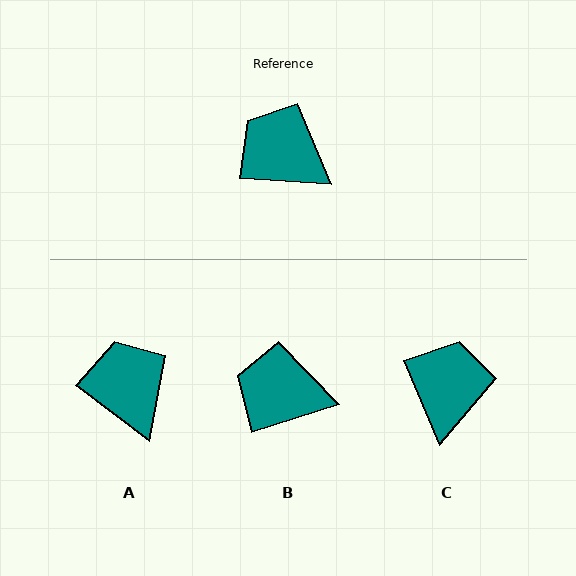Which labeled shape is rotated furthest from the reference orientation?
C, about 63 degrees away.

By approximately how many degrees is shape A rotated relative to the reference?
Approximately 33 degrees clockwise.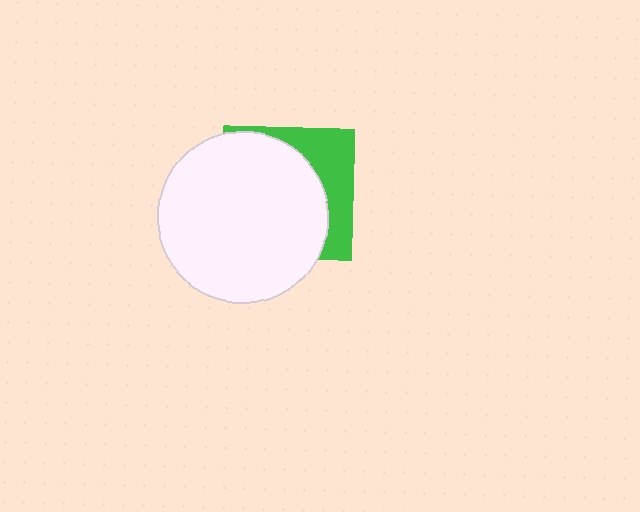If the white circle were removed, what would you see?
You would see the complete green square.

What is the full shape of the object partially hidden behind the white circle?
The partially hidden object is a green square.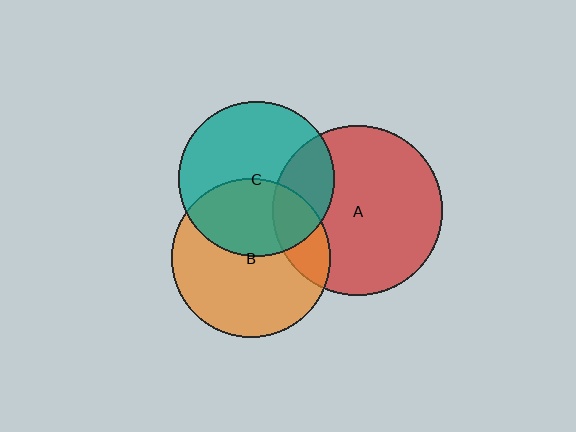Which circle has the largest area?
Circle A (red).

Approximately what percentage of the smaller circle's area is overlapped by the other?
Approximately 20%.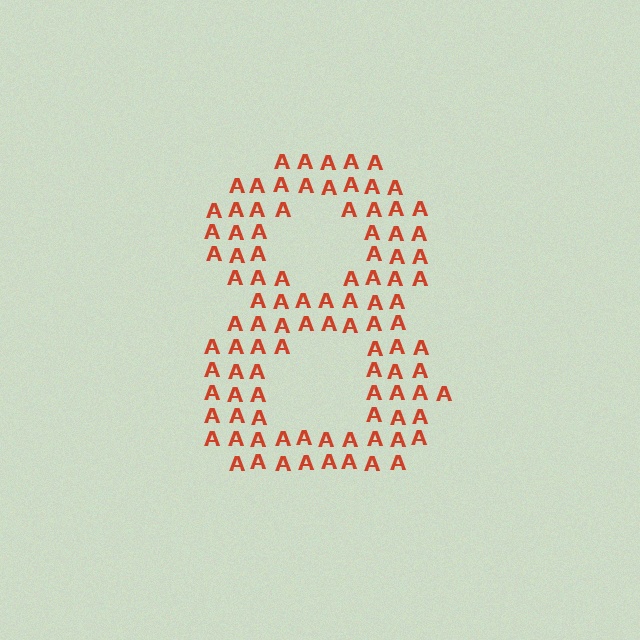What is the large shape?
The large shape is the digit 8.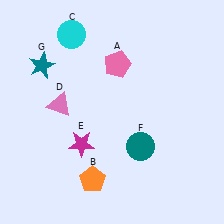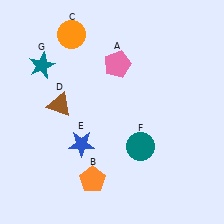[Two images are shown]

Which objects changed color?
C changed from cyan to orange. D changed from pink to brown. E changed from magenta to blue.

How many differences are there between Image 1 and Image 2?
There are 3 differences between the two images.